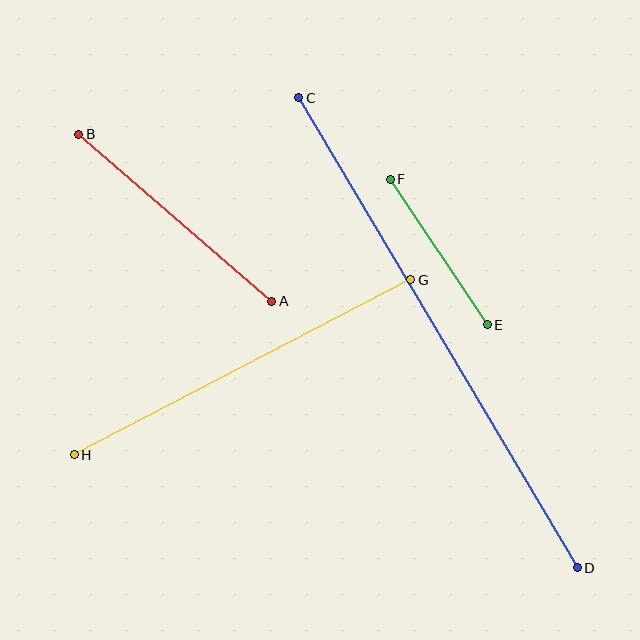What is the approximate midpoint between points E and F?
The midpoint is at approximately (439, 252) pixels.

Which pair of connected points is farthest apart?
Points C and D are farthest apart.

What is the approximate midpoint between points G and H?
The midpoint is at approximately (242, 367) pixels.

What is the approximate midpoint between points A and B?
The midpoint is at approximately (175, 218) pixels.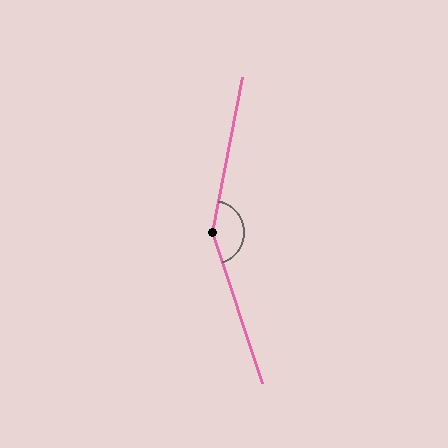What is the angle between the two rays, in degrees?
Approximately 151 degrees.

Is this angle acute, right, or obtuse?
It is obtuse.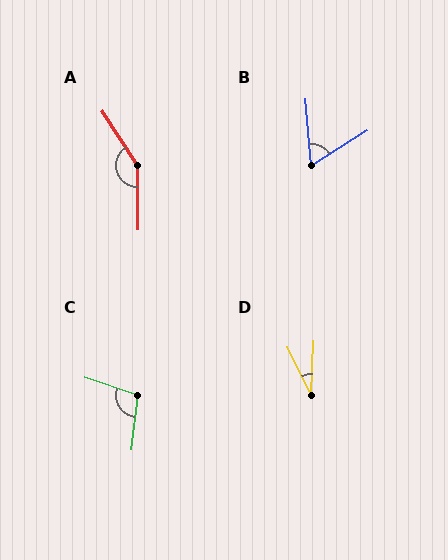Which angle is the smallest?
D, at approximately 28 degrees.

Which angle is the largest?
A, at approximately 147 degrees.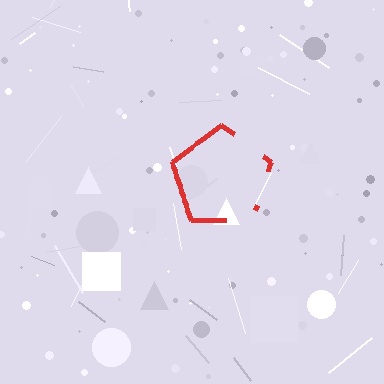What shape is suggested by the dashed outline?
The dashed outline suggests a pentagon.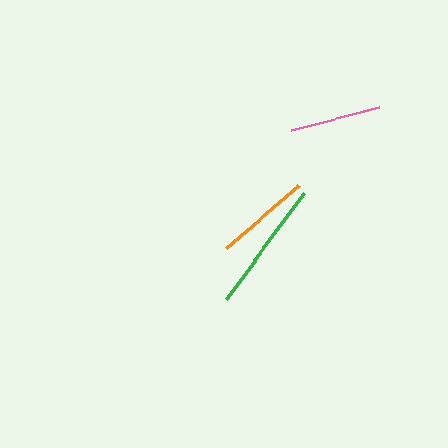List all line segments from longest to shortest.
From longest to shortest: green, orange, pink.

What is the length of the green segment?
The green segment is approximately 132 pixels long.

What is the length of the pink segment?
The pink segment is approximately 92 pixels long.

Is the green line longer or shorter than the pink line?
The green line is longer than the pink line.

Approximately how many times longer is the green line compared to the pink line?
The green line is approximately 1.4 times the length of the pink line.